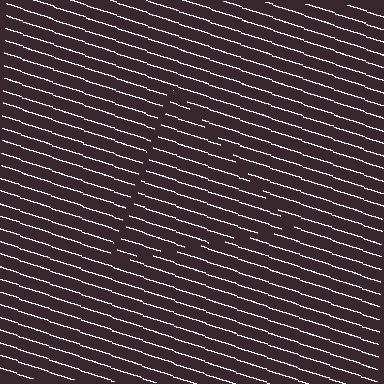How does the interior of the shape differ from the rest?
The interior of the shape contains the same grating, shifted by half a period — the contour is defined by the phase discontinuity where line-ends from the inner and outer gratings abut.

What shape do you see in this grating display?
An illusory triangle. The interior of the shape contains the same grating, shifted by half a period — the contour is defined by the phase discontinuity where line-ends from the inner and outer gratings abut.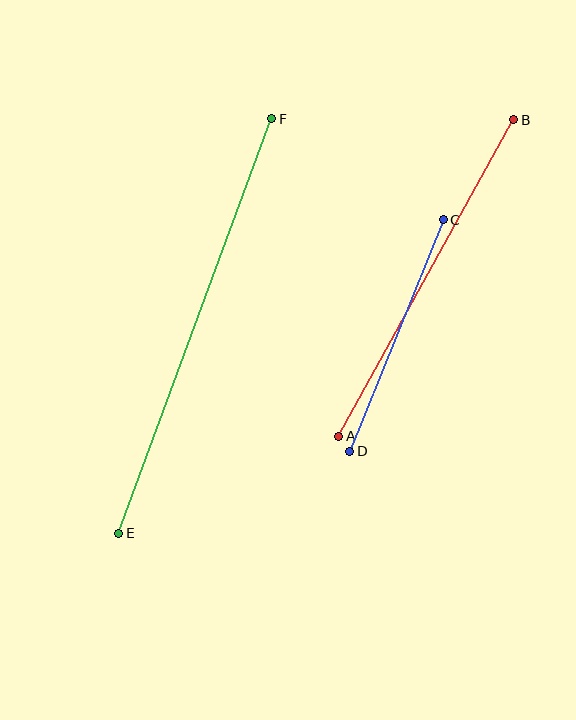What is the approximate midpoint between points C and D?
The midpoint is at approximately (396, 335) pixels.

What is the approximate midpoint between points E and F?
The midpoint is at approximately (195, 326) pixels.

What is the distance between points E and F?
The distance is approximately 442 pixels.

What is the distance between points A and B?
The distance is approximately 361 pixels.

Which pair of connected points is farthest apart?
Points E and F are farthest apart.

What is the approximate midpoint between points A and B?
The midpoint is at approximately (426, 278) pixels.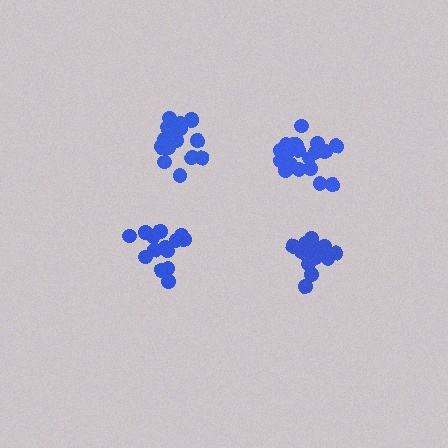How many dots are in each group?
Group 1: 17 dots, Group 2: 19 dots, Group 3: 16 dots, Group 4: 14 dots (66 total).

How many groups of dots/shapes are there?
There are 4 groups.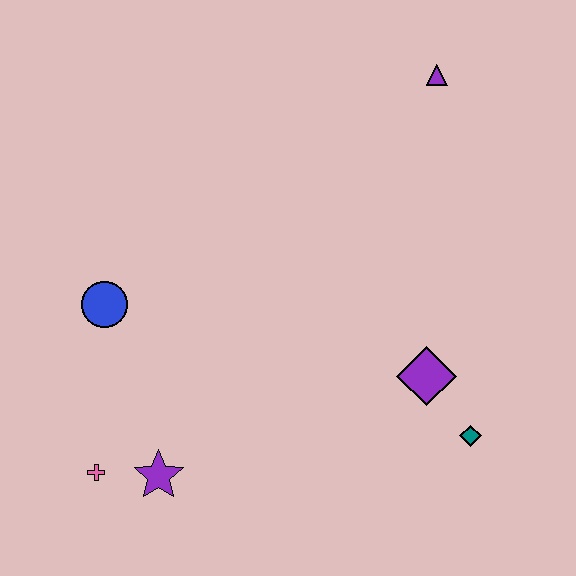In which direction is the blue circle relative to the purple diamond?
The blue circle is to the left of the purple diamond.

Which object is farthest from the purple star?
The purple triangle is farthest from the purple star.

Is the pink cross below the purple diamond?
Yes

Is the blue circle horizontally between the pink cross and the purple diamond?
Yes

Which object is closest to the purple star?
The pink cross is closest to the purple star.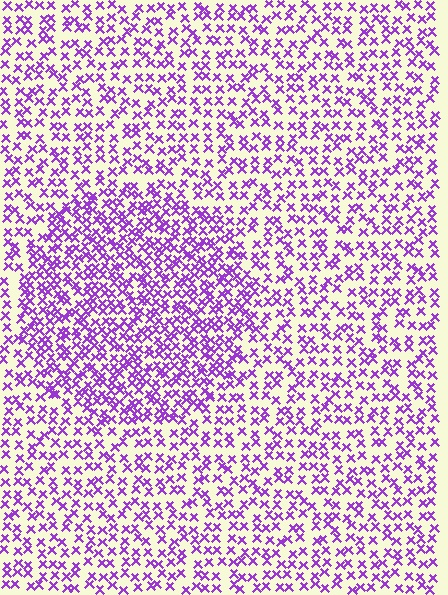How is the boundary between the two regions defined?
The boundary is defined by a change in element density (approximately 1.7x ratio). All elements are the same color, size, and shape.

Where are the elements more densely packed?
The elements are more densely packed inside the circle boundary.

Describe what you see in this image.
The image contains small purple elements arranged at two different densities. A circle-shaped region is visible where the elements are more densely packed than the surrounding area.